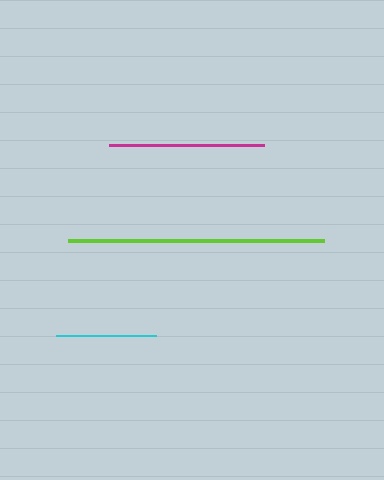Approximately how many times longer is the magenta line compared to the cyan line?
The magenta line is approximately 1.6 times the length of the cyan line.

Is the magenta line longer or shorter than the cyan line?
The magenta line is longer than the cyan line.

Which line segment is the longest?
The lime line is the longest at approximately 256 pixels.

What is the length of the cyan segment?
The cyan segment is approximately 100 pixels long.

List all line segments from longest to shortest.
From longest to shortest: lime, magenta, cyan.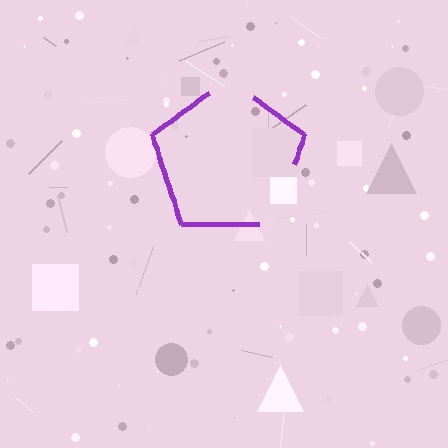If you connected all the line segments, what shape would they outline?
They would outline a pentagon.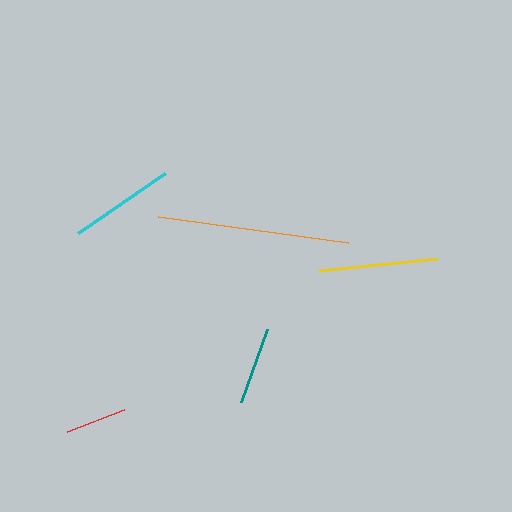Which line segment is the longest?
The orange line is the longest at approximately 192 pixels.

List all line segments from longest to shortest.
From longest to shortest: orange, yellow, cyan, teal, red.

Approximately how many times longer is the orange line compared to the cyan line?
The orange line is approximately 1.8 times the length of the cyan line.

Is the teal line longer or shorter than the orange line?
The orange line is longer than the teal line.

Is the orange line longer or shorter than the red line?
The orange line is longer than the red line.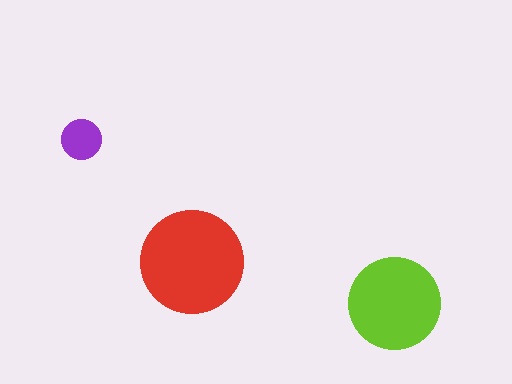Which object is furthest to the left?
The purple circle is leftmost.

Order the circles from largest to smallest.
the red one, the lime one, the purple one.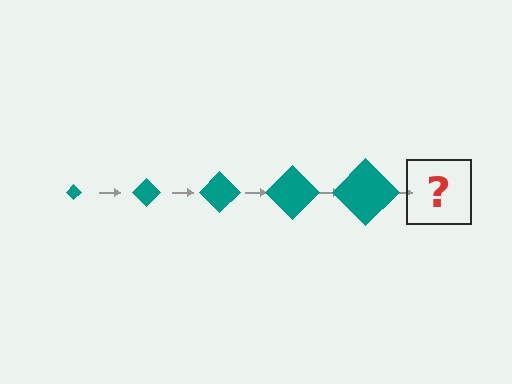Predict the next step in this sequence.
The next step is a teal diamond, larger than the previous one.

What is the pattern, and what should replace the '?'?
The pattern is that the diamond gets progressively larger each step. The '?' should be a teal diamond, larger than the previous one.